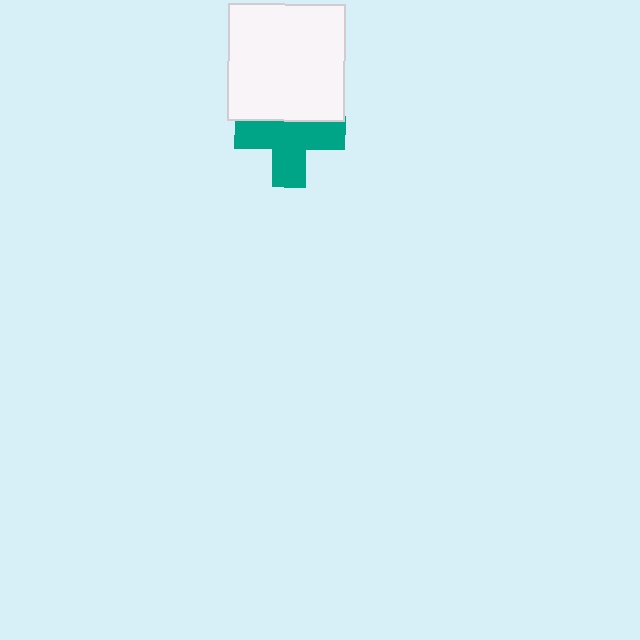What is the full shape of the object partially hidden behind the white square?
The partially hidden object is a teal cross.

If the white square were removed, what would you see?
You would see the complete teal cross.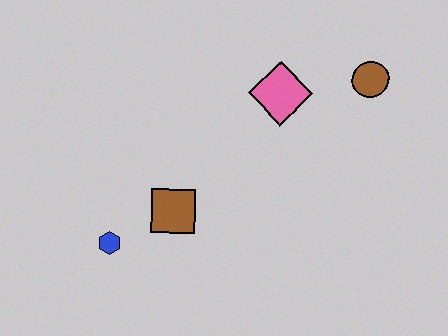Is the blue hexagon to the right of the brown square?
No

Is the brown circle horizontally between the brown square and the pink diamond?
No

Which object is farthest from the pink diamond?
The blue hexagon is farthest from the pink diamond.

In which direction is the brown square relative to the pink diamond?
The brown square is below the pink diamond.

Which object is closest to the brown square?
The blue hexagon is closest to the brown square.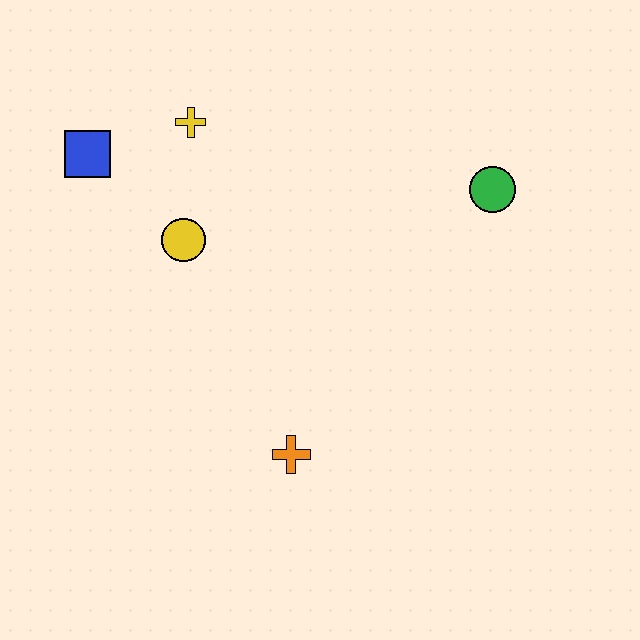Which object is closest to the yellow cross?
The blue square is closest to the yellow cross.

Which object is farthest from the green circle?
The blue square is farthest from the green circle.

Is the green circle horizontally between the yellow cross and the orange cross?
No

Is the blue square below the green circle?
No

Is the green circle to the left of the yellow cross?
No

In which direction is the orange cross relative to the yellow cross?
The orange cross is below the yellow cross.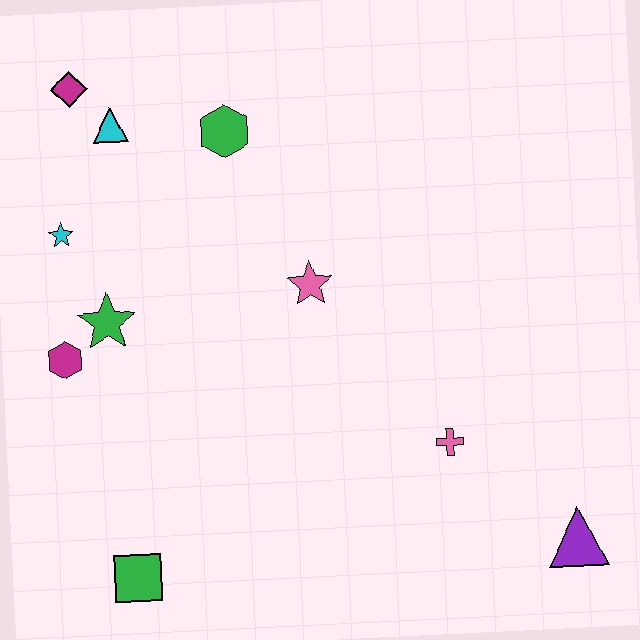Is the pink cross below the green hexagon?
Yes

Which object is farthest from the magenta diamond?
The purple triangle is farthest from the magenta diamond.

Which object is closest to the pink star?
The green hexagon is closest to the pink star.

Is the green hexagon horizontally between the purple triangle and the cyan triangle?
Yes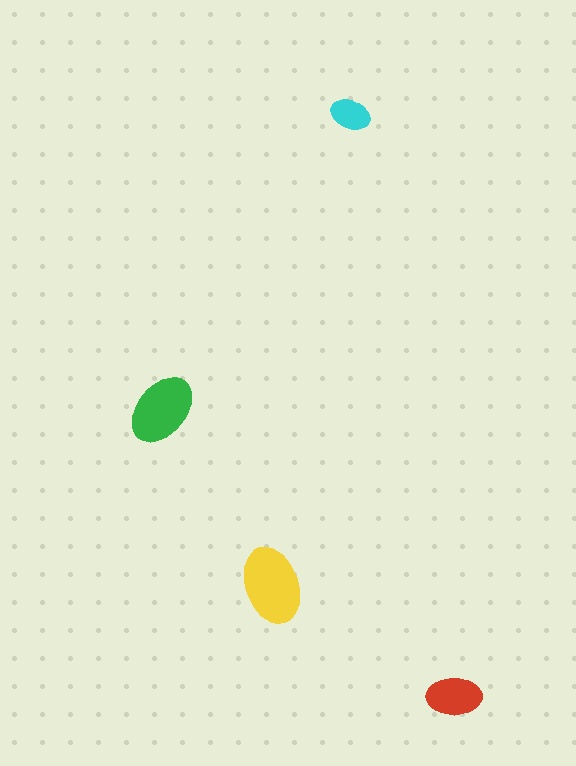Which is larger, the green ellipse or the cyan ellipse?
The green one.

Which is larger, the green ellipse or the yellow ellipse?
The yellow one.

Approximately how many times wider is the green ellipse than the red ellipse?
About 1.5 times wider.